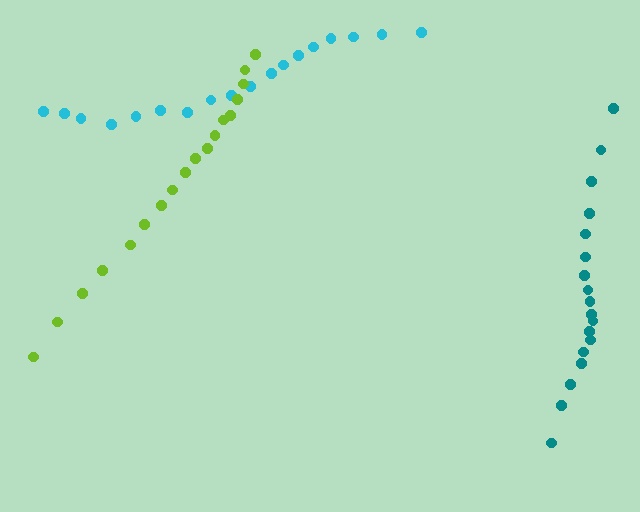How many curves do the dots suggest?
There are 3 distinct paths.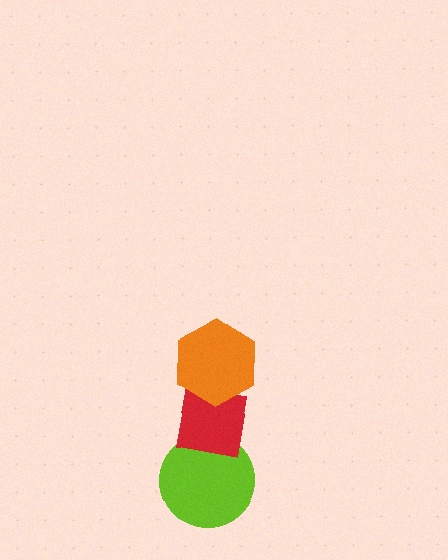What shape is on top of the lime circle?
The red square is on top of the lime circle.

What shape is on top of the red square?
The orange hexagon is on top of the red square.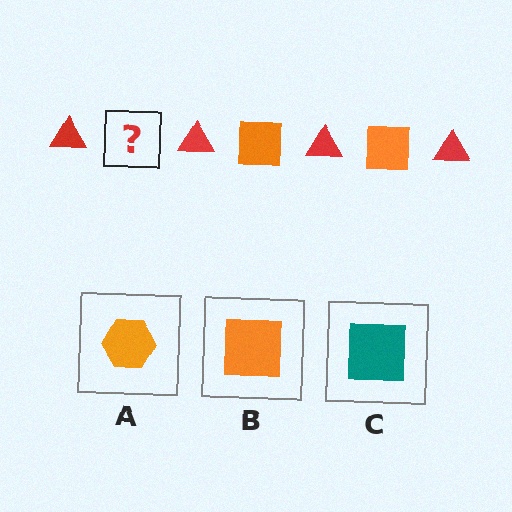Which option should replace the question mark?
Option B.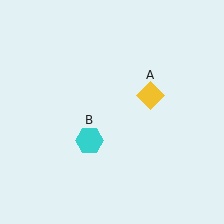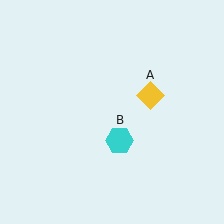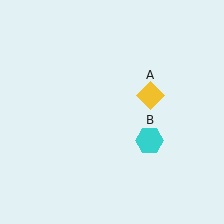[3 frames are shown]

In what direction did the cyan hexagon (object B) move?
The cyan hexagon (object B) moved right.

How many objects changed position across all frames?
1 object changed position: cyan hexagon (object B).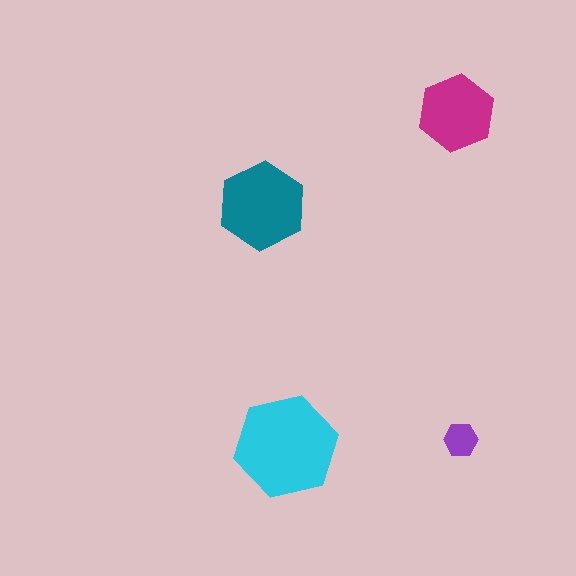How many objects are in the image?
There are 4 objects in the image.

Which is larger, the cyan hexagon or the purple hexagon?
The cyan one.